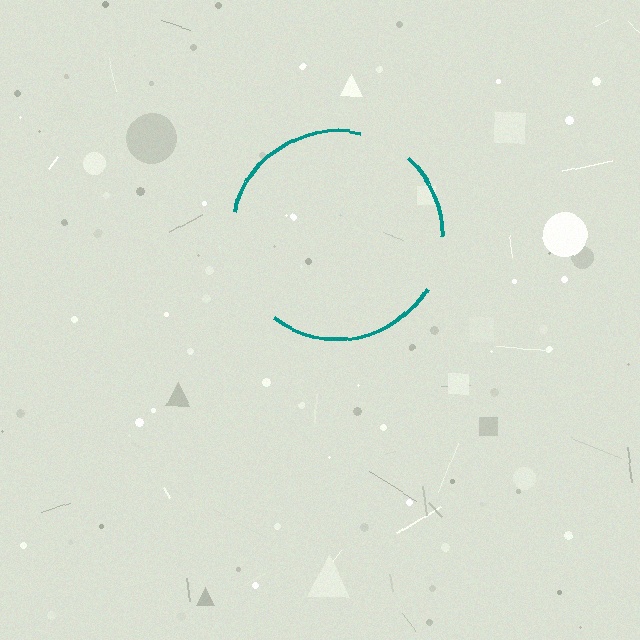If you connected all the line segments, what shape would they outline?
They would outline a circle.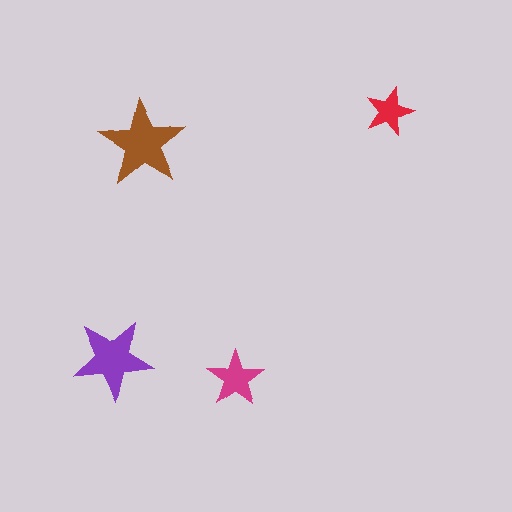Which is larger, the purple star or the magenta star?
The purple one.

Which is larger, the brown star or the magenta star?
The brown one.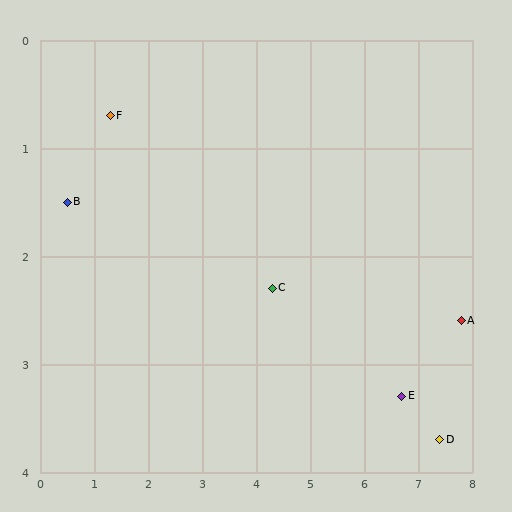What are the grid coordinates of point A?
Point A is at approximately (7.8, 2.6).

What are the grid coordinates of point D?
Point D is at approximately (7.4, 3.7).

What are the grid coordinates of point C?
Point C is at approximately (4.3, 2.3).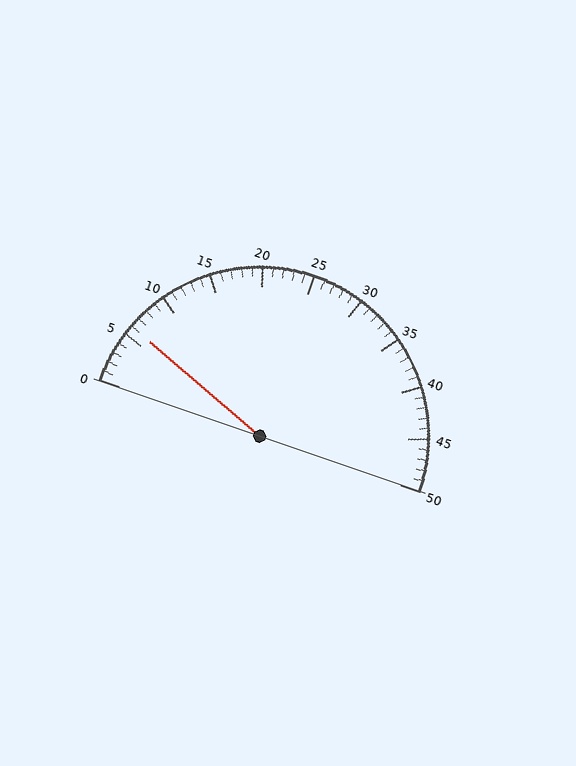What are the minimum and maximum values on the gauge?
The gauge ranges from 0 to 50.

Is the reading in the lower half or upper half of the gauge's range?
The reading is in the lower half of the range (0 to 50).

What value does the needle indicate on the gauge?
The needle indicates approximately 6.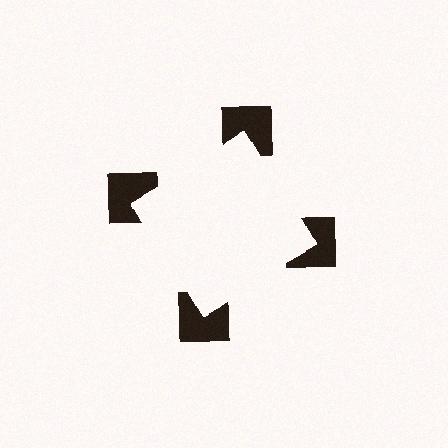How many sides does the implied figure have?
4 sides.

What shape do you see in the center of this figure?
An illusory square — its edges are inferred from the aligned wedge cuts in the notched squares, not physically drawn.